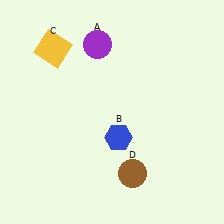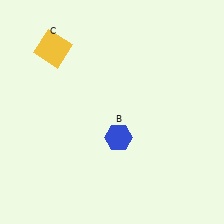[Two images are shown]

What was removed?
The purple circle (A), the brown circle (D) were removed in Image 2.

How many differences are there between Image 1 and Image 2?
There are 2 differences between the two images.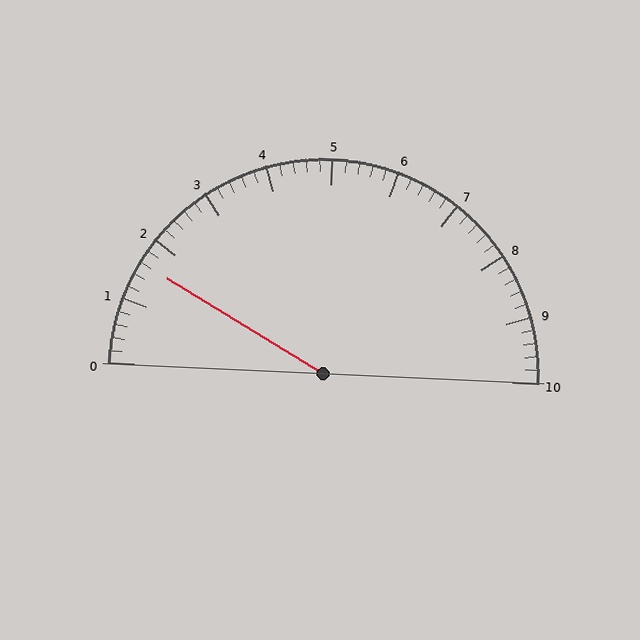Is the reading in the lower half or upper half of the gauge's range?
The reading is in the lower half of the range (0 to 10).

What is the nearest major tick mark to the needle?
The nearest major tick mark is 2.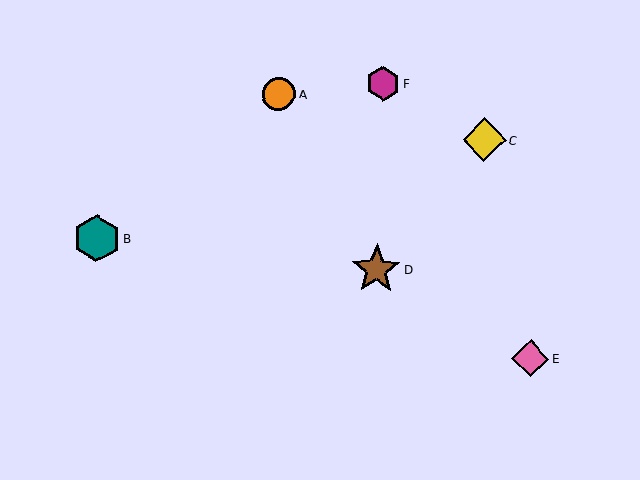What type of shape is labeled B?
Shape B is a teal hexagon.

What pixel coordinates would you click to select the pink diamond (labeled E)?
Click at (530, 359) to select the pink diamond E.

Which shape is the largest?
The brown star (labeled D) is the largest.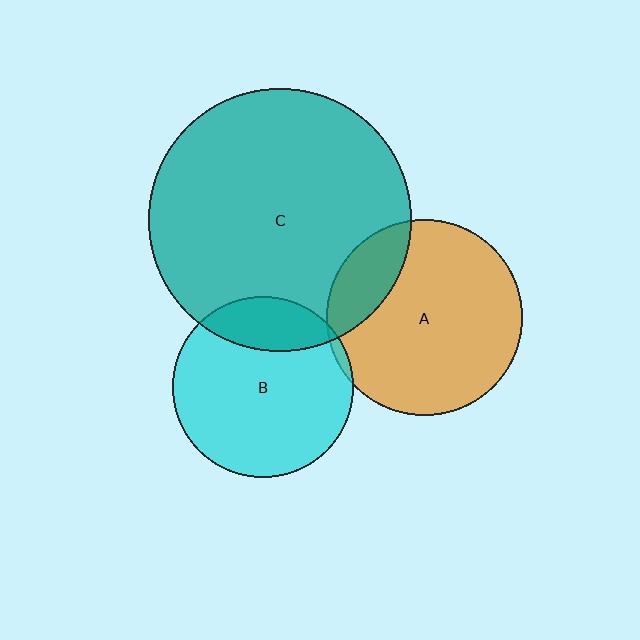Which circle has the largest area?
Circle C (teal).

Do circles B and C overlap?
Yes.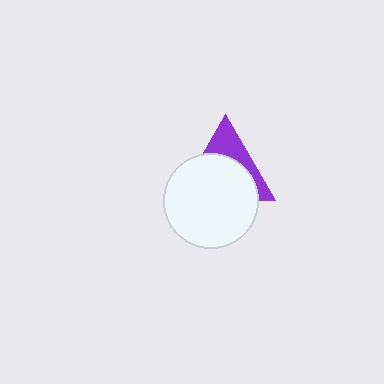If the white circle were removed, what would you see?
You would see the complete purple triangle.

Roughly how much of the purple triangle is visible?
A small part of it is visible (roughly 35%).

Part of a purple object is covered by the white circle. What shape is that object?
It is a triangle.